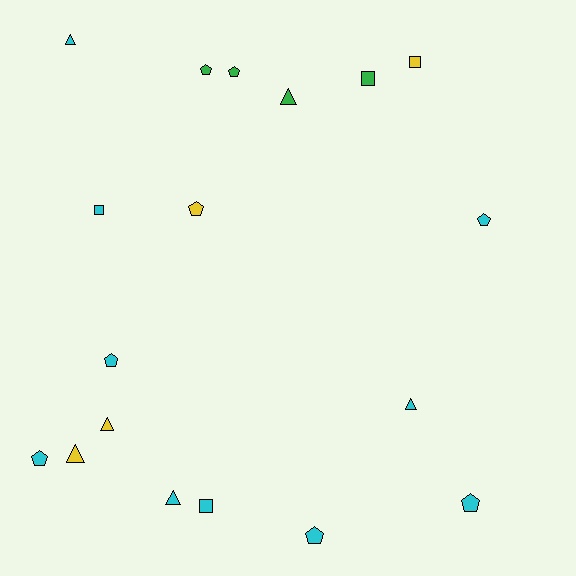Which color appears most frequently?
Cyan, with 10 objects.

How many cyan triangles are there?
There are 3 cyan triangles.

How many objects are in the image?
There are 18 objects.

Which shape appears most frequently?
Pentagon, with 8 objects.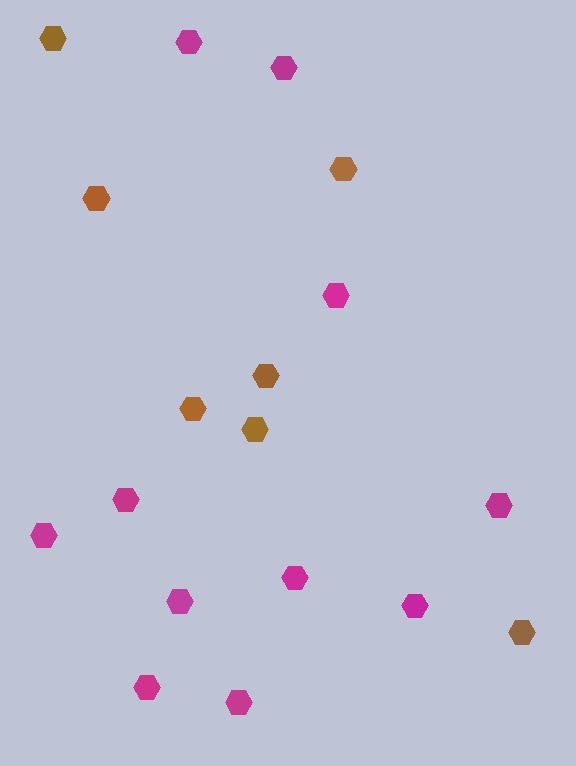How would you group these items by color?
There are 2 groups: one group of magenta hexagons (11) and one group of brown hexagons (7).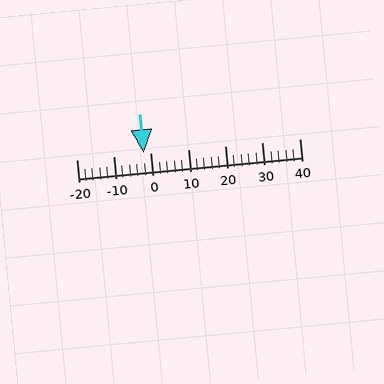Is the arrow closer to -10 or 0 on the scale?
The arrow is closer to 0.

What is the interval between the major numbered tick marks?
The major tick marks are spaced 10 units apart.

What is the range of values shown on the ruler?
The ruler shows values from -20 to 40.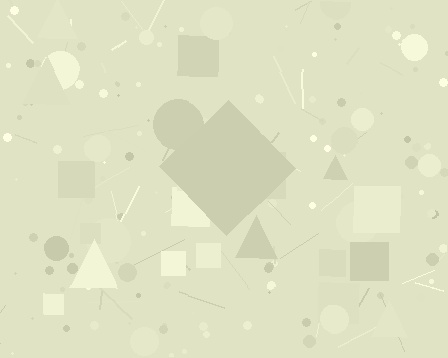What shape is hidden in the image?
A diamond is hidden in the image.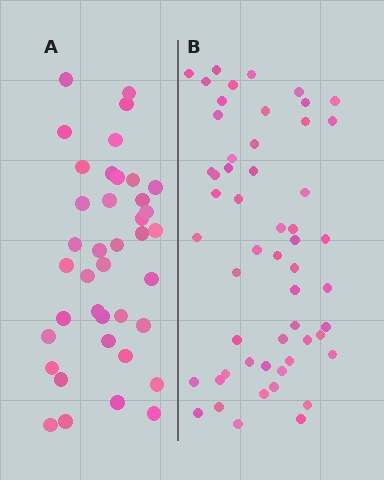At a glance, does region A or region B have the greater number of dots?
Region B (the right region) has more dots.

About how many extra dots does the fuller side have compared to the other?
Region B has approximately 15 more dots than region A.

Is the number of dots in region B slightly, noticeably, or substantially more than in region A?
Region B has noticeably more, but not dramatically so. The ratio is roughly 1.4 to 1.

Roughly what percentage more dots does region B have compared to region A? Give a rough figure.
About 40% more.